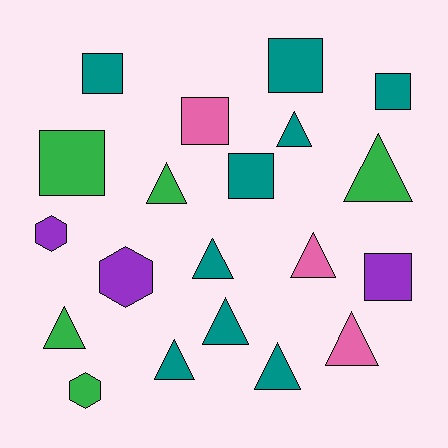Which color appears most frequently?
Teal, with 9 objects.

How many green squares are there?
There is 1 green square.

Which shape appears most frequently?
Triangle, with 10 objects.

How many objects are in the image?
There are 20 objects.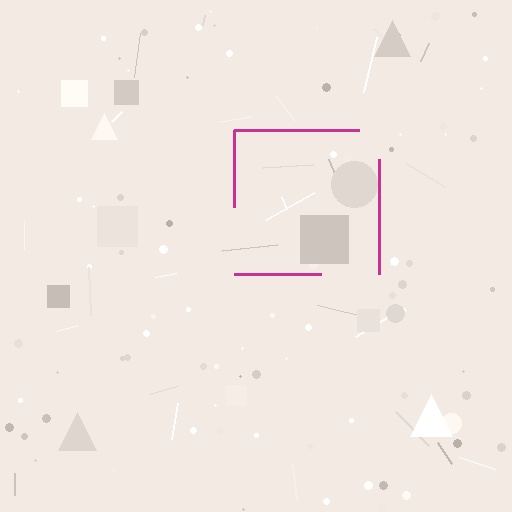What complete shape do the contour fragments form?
The contour fragments form a square.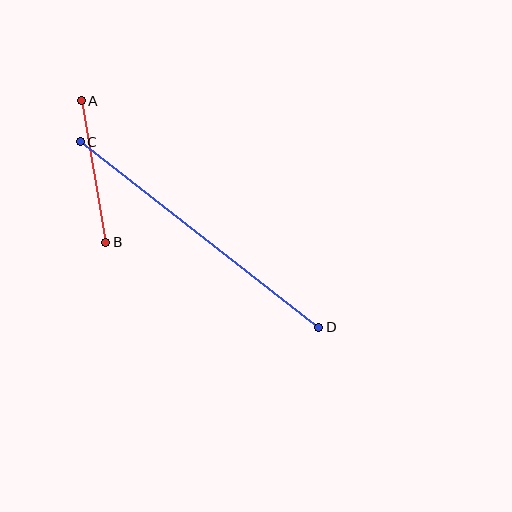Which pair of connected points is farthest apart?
Points C and D are farthest apart.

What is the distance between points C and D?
The distance is approximately 302 pixels.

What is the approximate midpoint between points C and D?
The midpoint is at approximately (200, 235) pixels.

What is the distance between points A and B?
The distance is approximately 144 pixels.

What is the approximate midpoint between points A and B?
The midpoint is at approximately (93, 171) pixels.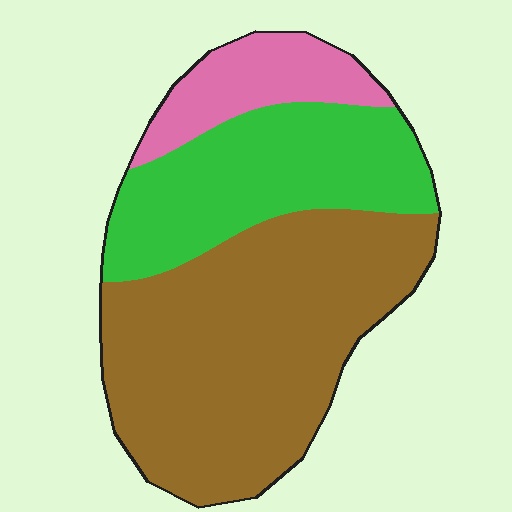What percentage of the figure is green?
Green takes up between a quarter and a half of the figure.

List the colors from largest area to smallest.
From largest to smallest: brown, green, pink.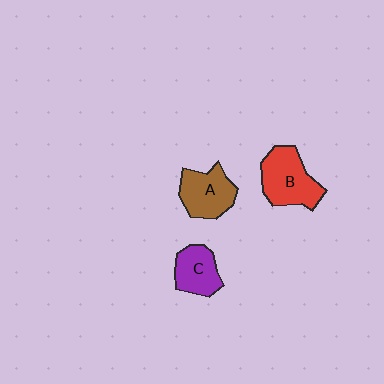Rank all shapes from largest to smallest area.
From largest to smallest: B (red), A (brown), C (purple).